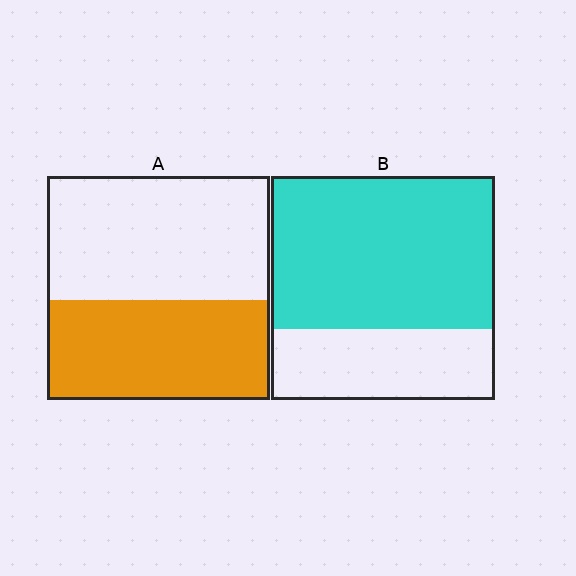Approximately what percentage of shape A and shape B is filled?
A is approximately 45% and B is approximately 70%.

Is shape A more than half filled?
No.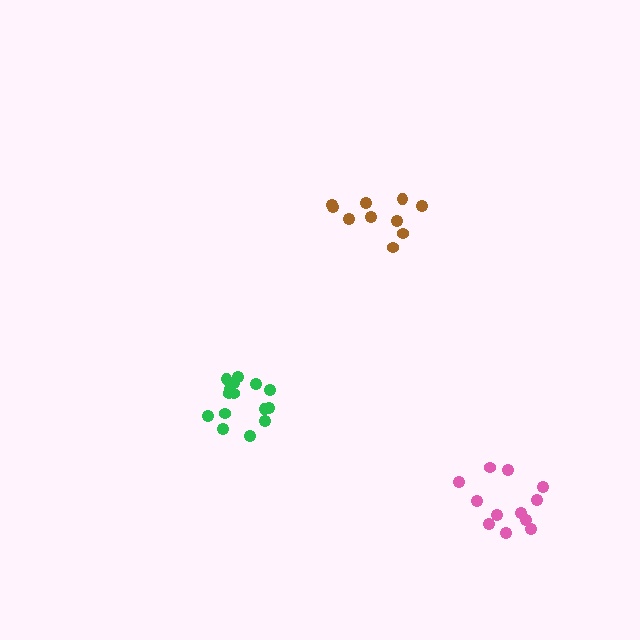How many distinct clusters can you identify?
There are 3 distinct clusters.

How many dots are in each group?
Group 1: 10 dots, Group 2: 15 dots, Group 3: 12 dots (37 total).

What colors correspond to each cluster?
The clusters are colored: brown, green, pink.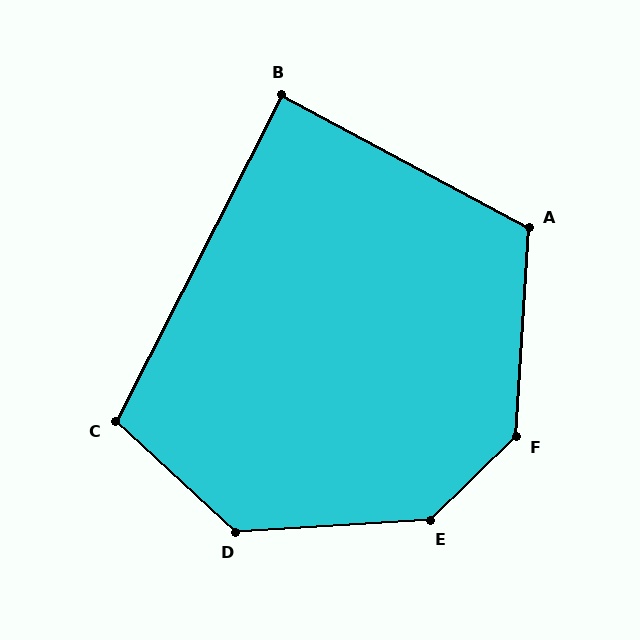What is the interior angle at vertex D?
Approximately 134 degrees (obtuse).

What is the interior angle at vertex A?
Approximately 115 degrees (obtuse).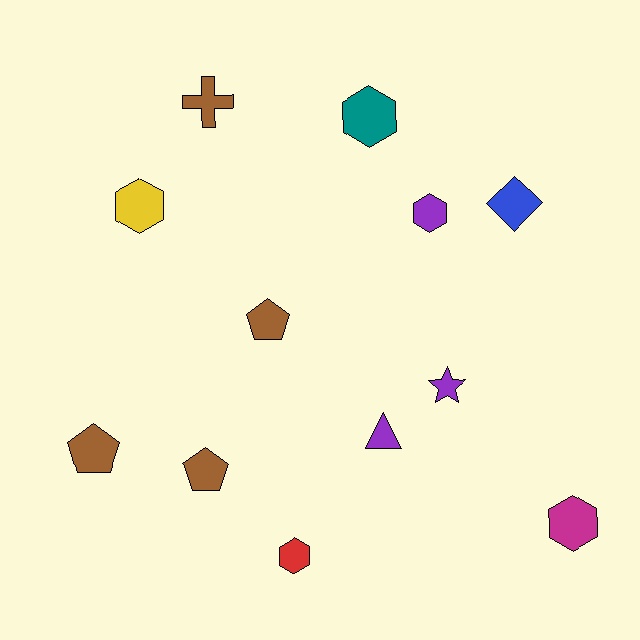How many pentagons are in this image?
There are 3 pentagons.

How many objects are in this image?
There are 12 objects.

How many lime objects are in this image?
There are no lime objects.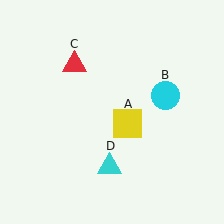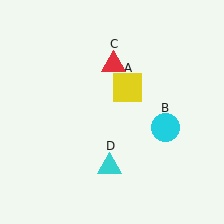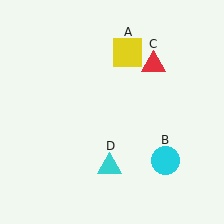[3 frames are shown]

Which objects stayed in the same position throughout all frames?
Cyan triangle (object D) remained stationary.